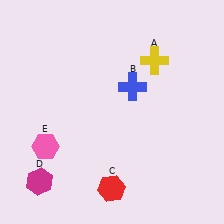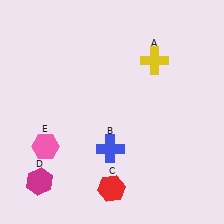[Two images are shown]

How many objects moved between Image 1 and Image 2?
1 object moved between the two images.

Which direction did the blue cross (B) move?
The blue cross (B) moved down.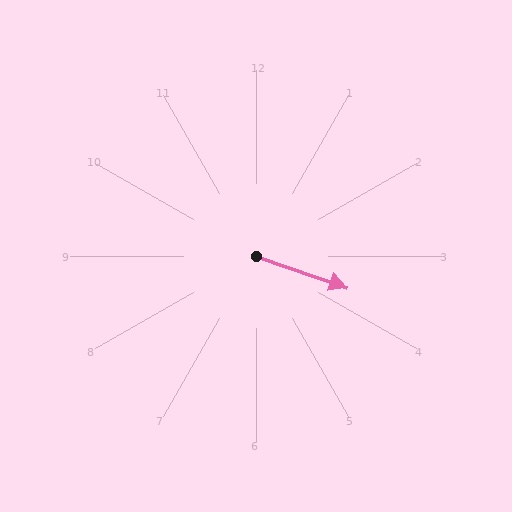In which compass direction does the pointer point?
East.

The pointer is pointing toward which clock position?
Roughly 4 o'clock.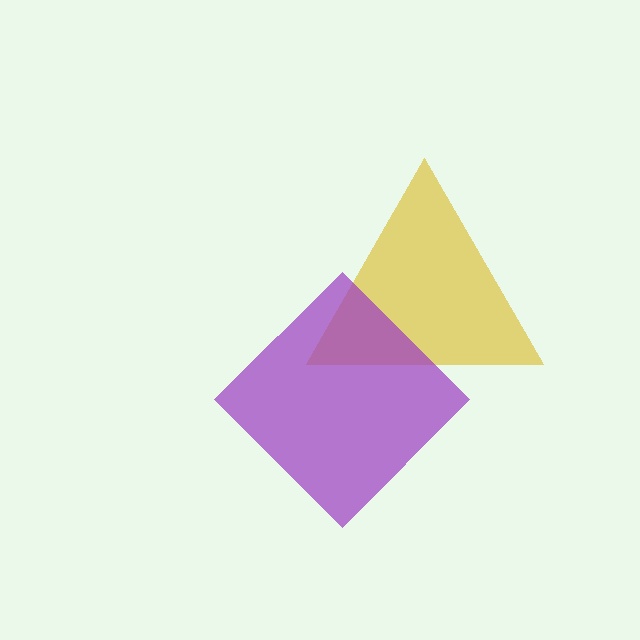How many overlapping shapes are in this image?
There are 2 overlapping shapes in the image.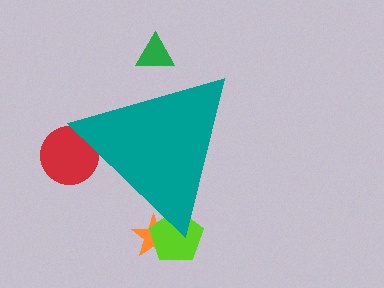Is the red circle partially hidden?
Yes, the red circle is partially hidden behind the teal triangle.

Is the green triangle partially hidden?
Yes, the green triangle is partially hidden behind the teal triangle.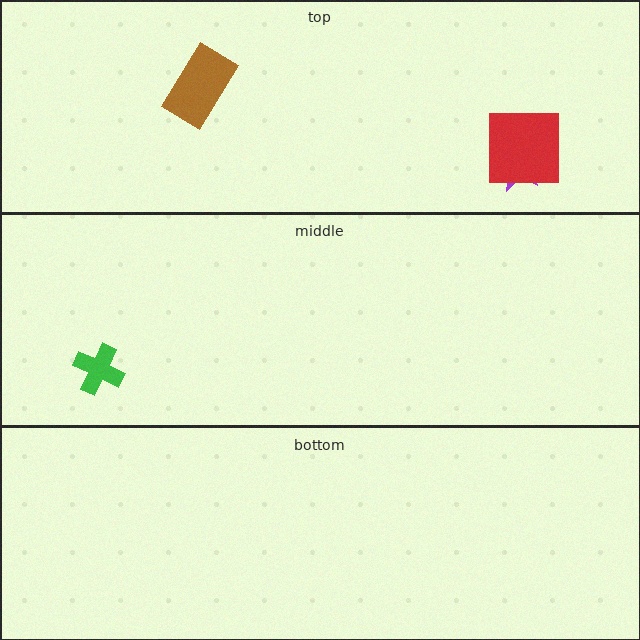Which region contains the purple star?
The top region.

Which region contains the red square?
The top region.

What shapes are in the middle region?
The green cross.